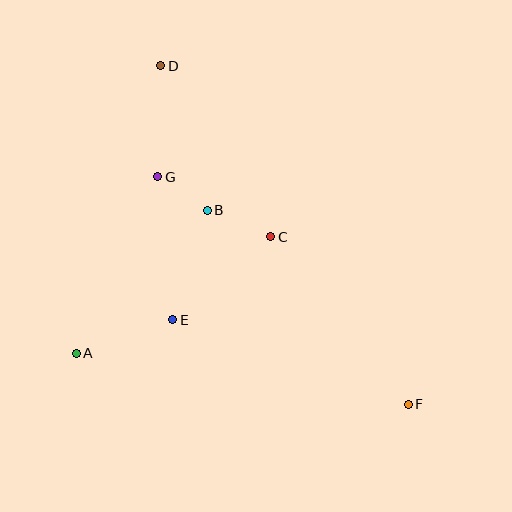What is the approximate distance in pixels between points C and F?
The distance between C and F is approximately 216 pixels.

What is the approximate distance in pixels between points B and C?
The distance between B and C is approximately 69 pixels.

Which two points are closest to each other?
Points B and G are closest to each other.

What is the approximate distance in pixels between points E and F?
The distance between E and F is approximately 250 pixels.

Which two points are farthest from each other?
Points D and F are farthest from each other.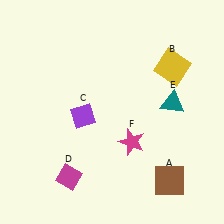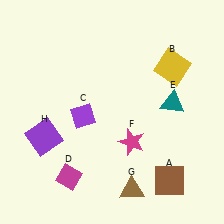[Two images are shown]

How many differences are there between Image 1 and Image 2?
There are 2 differences between the two images.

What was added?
A brown triangle (G), a purple square (H) were added in Image 2.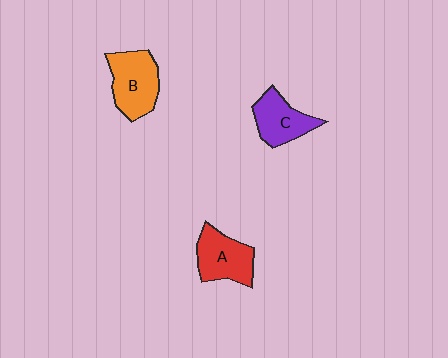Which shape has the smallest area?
Shape C (purple).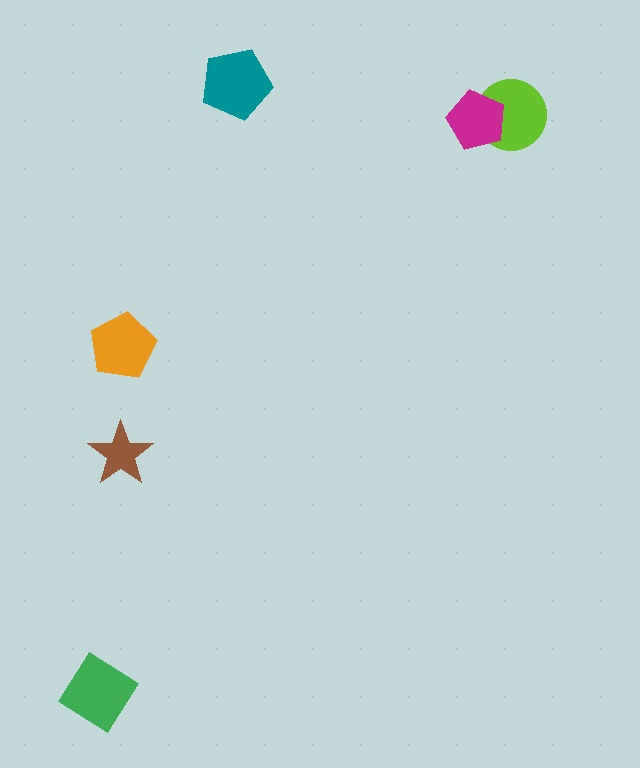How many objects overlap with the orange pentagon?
0 objects overlap with the orange pentagon.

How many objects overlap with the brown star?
0 objects overlap with the brown star.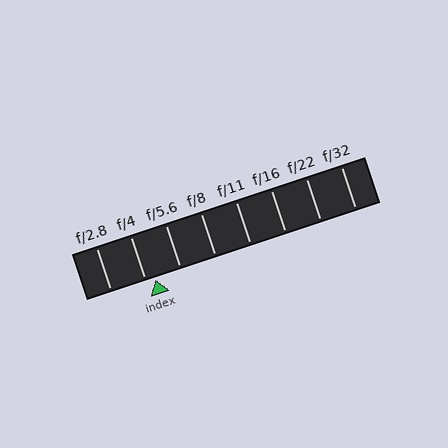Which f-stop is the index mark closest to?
The index mark is closest to f/4.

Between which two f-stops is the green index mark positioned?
The index mark is between f/4 and f/5.6.